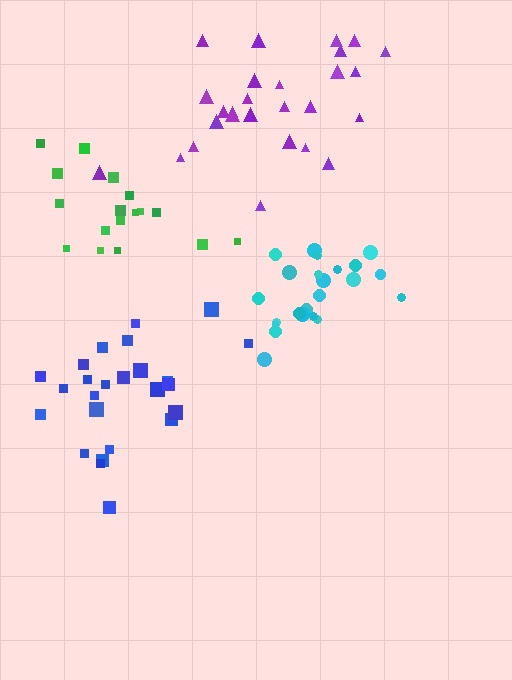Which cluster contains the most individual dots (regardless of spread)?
Purple (27).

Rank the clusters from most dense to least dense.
cyan, purple, blue, green.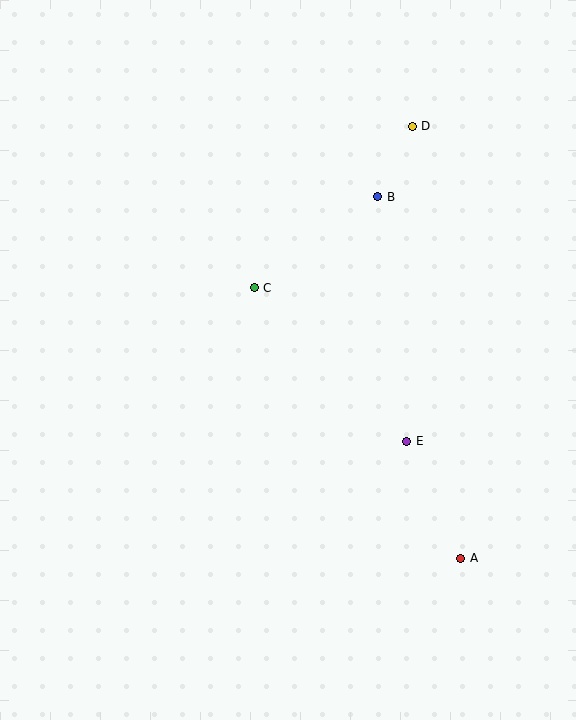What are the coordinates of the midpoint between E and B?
The midpoint between E and B is at (392, 319).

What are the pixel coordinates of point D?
Point D is at (412, 126).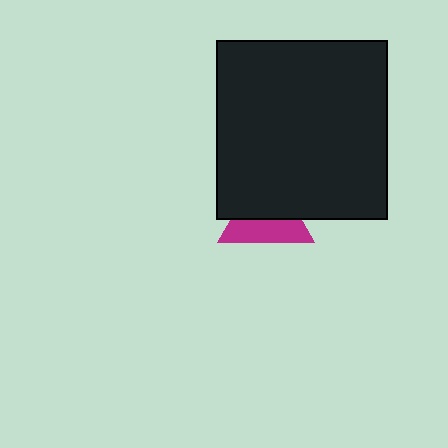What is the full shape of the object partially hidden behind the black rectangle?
The partially hidden object is a magenta triangle.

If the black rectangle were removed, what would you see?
You would see the complete magenta triangle.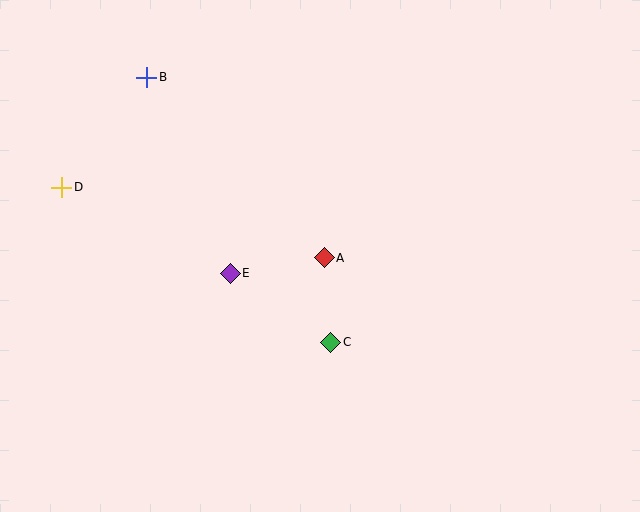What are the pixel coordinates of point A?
Point A is at (324, 258).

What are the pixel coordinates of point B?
Point B is at (147, 77).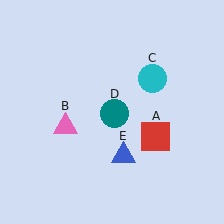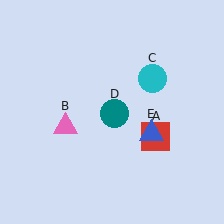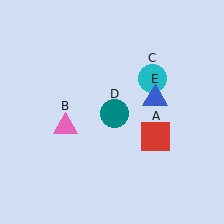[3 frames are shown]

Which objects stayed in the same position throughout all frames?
Red square (object A) and pink triangle (object B) and cyan circle (object C) and teal circle (object D) remained stationary.